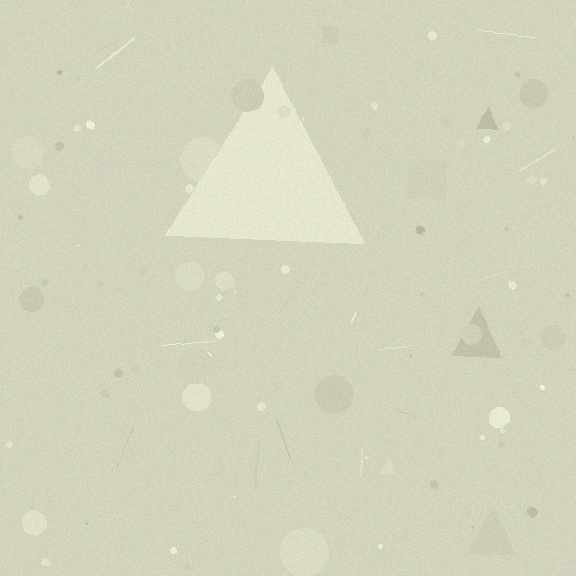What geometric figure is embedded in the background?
A triangle is embedded in the background.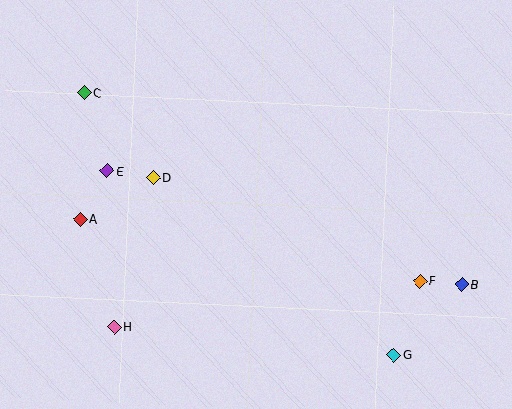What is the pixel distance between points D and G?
The distance between D and G is 299 pixels.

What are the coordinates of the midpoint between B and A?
The midpoint between B and A is at (271, 252).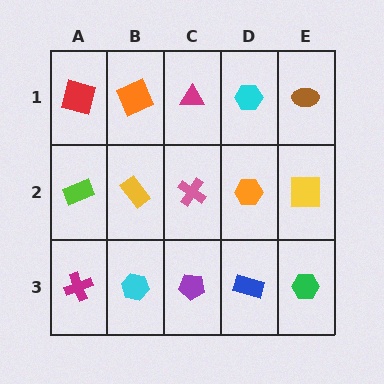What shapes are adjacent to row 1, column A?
A lime rectangle (row 2, column A), an orange square (row 1, column B).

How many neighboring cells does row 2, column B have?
4.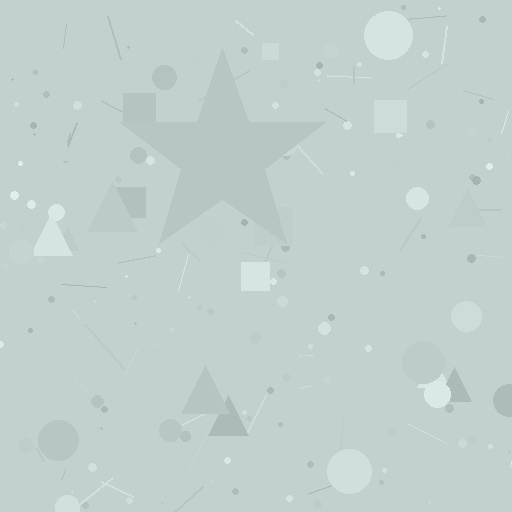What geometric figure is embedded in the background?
A star is embedded in the background.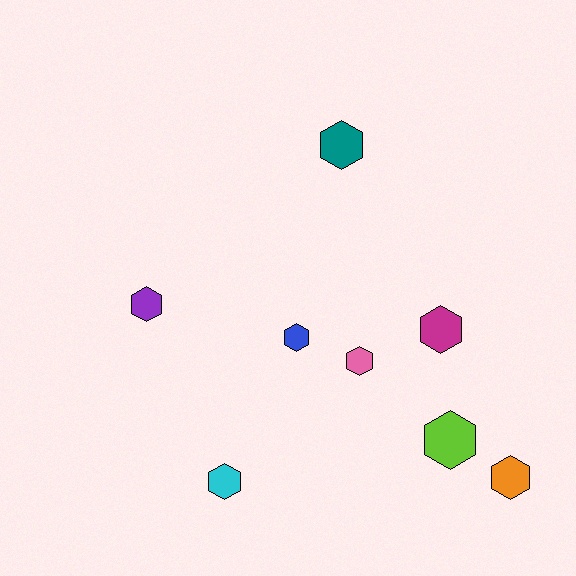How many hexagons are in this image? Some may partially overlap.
There are 8 hexagons.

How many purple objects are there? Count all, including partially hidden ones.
There is 1 purple object.